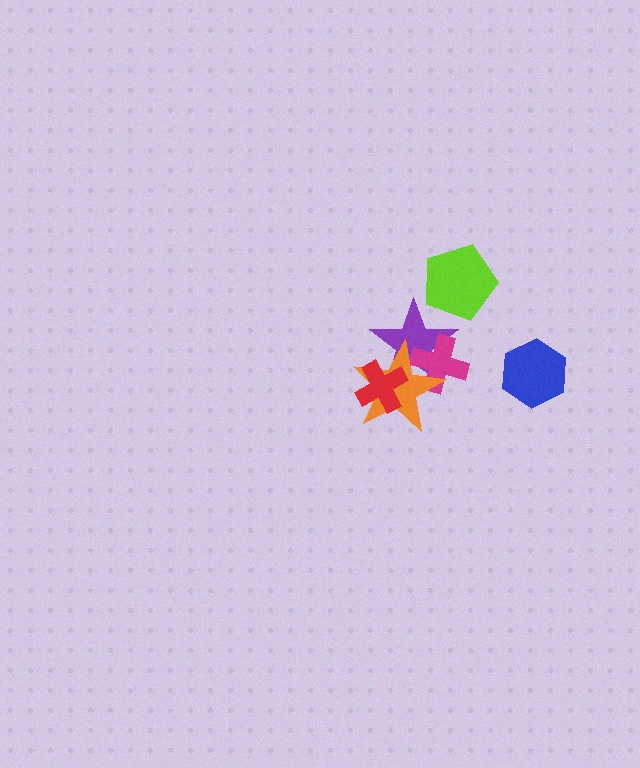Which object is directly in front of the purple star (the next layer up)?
The magenta cross is directly in front of the purple star.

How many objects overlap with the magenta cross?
2 objects overlap with the magenta cross.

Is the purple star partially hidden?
Yes, it is partially covered by another shape.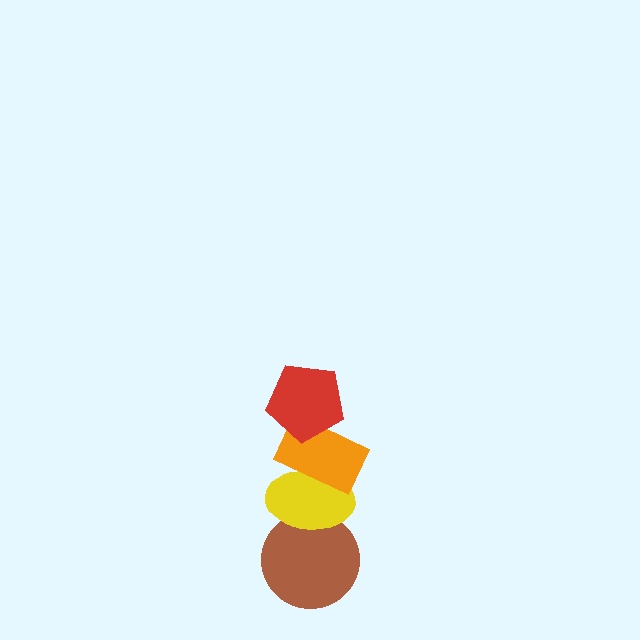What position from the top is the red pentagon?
The red pentagon is 1st from the top.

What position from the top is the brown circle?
The brown circle is 4th from the top.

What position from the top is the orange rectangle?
The orange rectangle is 2nd from the top.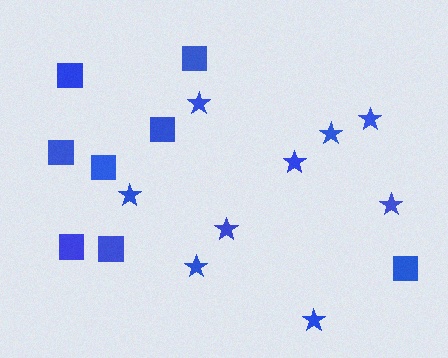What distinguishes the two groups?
There are 2 groups: one group of squares (8) and one group of stars (9).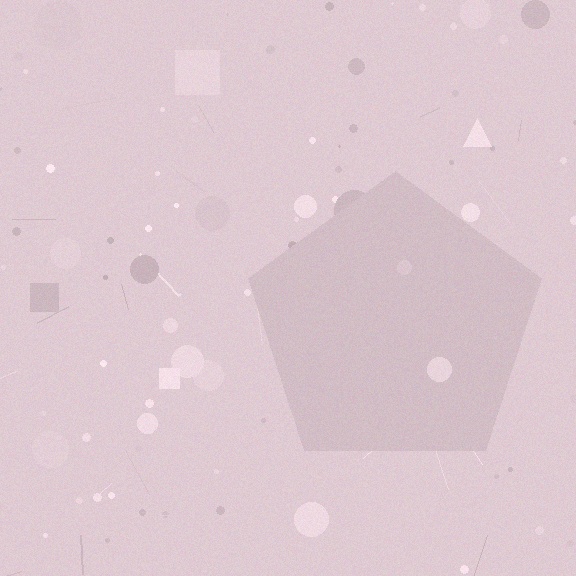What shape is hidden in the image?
A pentagon is hidden in the image.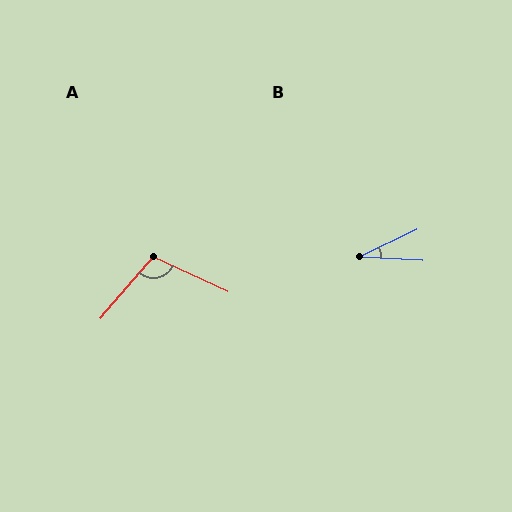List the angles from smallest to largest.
B (29°), A (106°).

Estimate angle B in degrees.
Approximately 29 degrees.